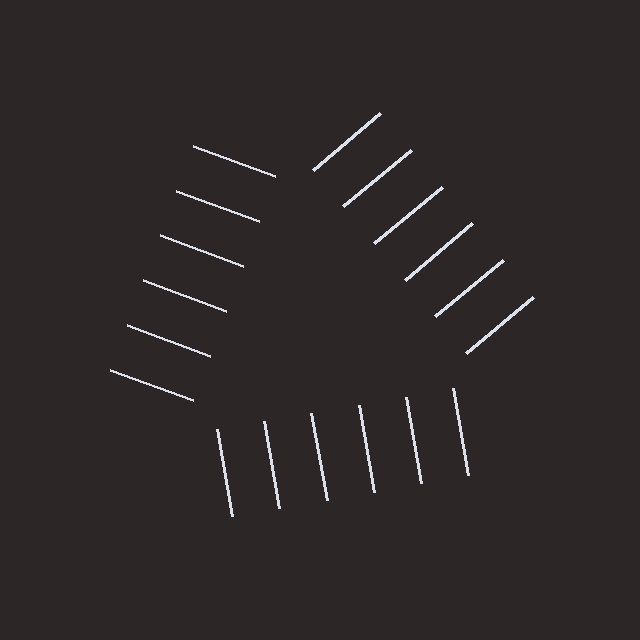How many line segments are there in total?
18 — 6 along each of the 3 edges.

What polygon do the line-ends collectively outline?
An illusory triangle — the line segments terminate on its edges but no continuous stroke is drawn.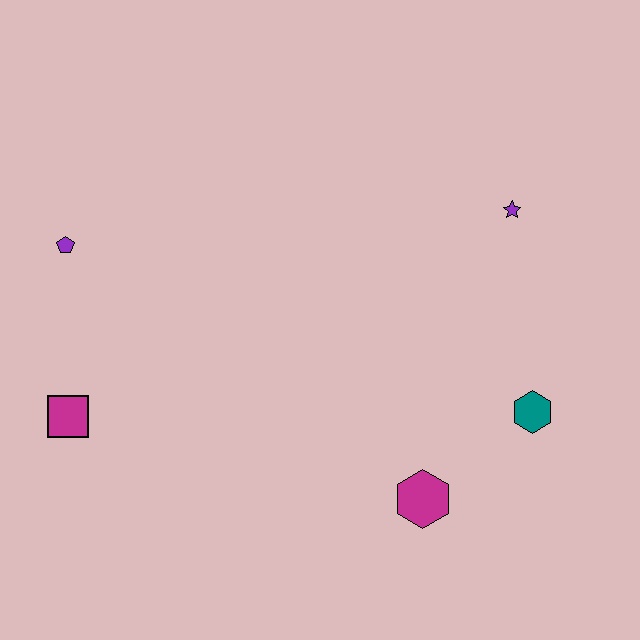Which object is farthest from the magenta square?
The purple star is farthest from the magenta square.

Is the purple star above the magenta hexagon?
Yes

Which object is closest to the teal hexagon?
The magenta hexagon is closest to the teal hexagon.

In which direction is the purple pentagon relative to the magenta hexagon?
The purple pentagon is to the left of the magenta hexagon.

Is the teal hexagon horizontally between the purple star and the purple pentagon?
No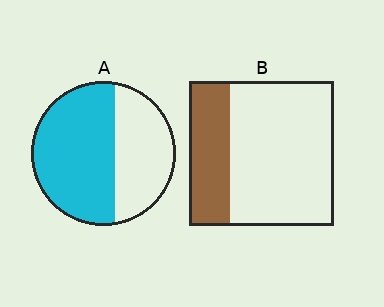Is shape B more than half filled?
No.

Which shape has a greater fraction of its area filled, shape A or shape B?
Shape A.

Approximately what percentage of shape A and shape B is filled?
A is approximately 60% and B is approximately 30%.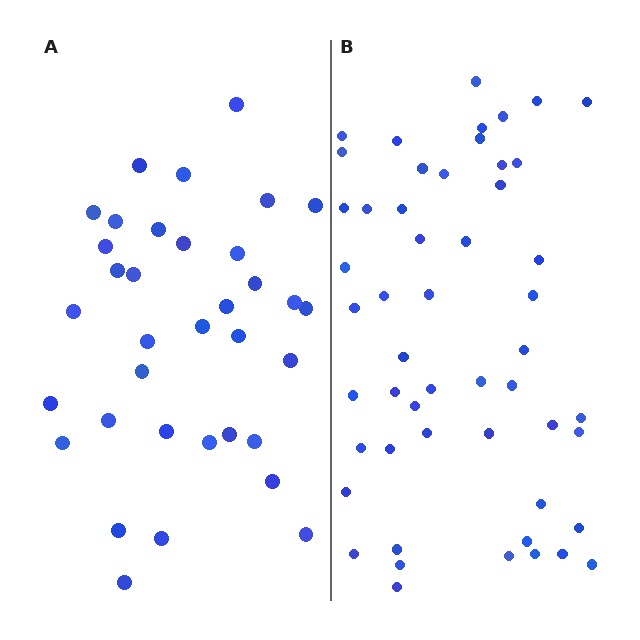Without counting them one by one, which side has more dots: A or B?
Region B (the right region) has more dots.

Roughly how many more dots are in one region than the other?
Region B has approximately 15 more dots than region A.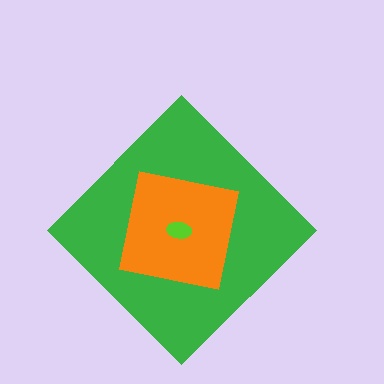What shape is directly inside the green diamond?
The orange square.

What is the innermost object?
The lime ellipse.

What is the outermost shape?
The green diamond.